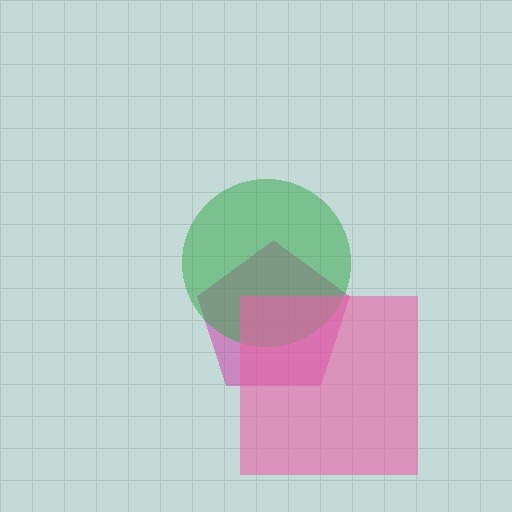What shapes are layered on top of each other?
The layered shapes are: a magenta pentagon, a green circle, a pink square.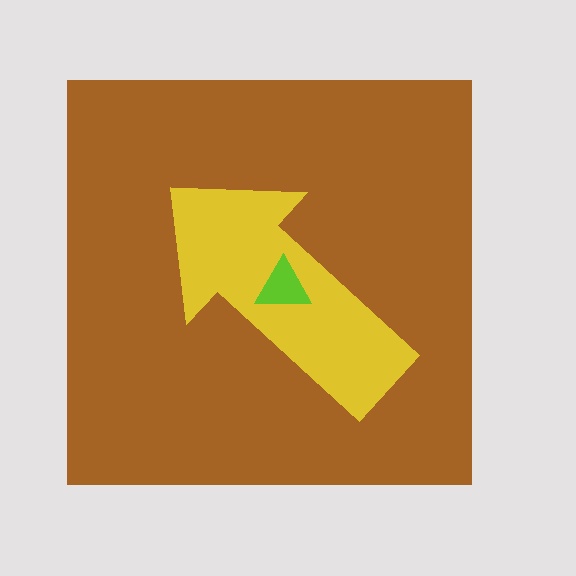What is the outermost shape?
The brown square.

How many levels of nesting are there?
3.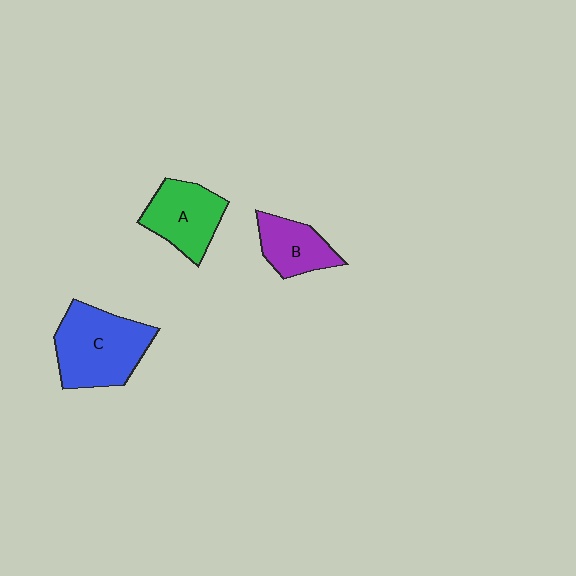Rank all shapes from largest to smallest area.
From largest to smallest: C (blue), A (green), B (purple).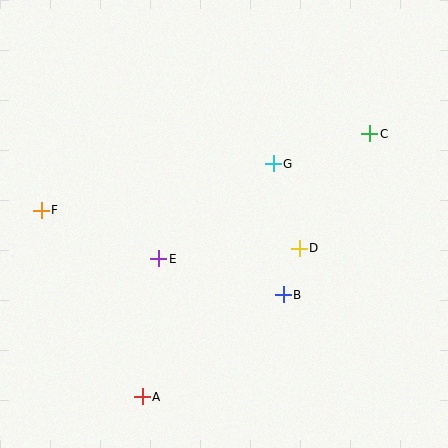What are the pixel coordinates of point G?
Point G is at (273, 164).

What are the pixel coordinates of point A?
Point A is at (142, 397).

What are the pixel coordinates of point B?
Point B is at (283, 295).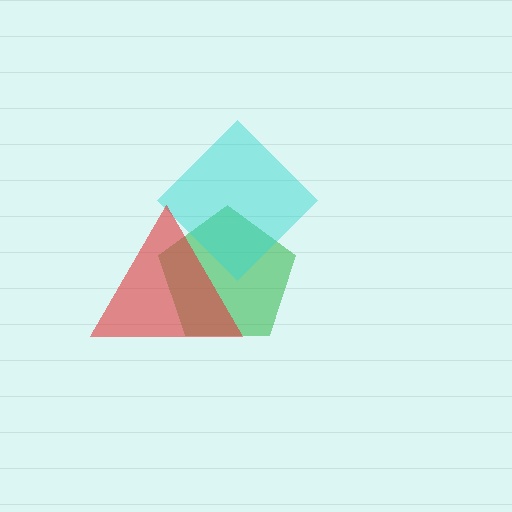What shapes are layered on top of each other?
The layered shapes are: a green pentagon, a cyan diamond, a red triangle.